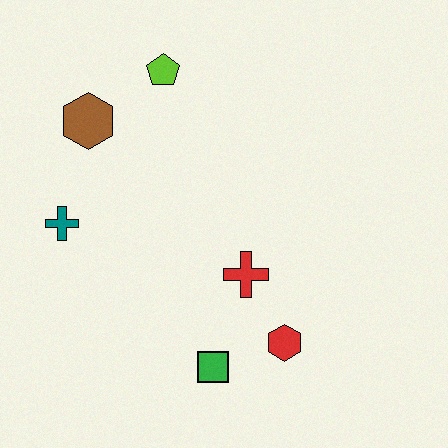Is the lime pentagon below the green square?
No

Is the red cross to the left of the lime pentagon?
No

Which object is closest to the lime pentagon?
The brown hexagon is closest to the lime pentagon.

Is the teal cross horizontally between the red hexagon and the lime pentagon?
No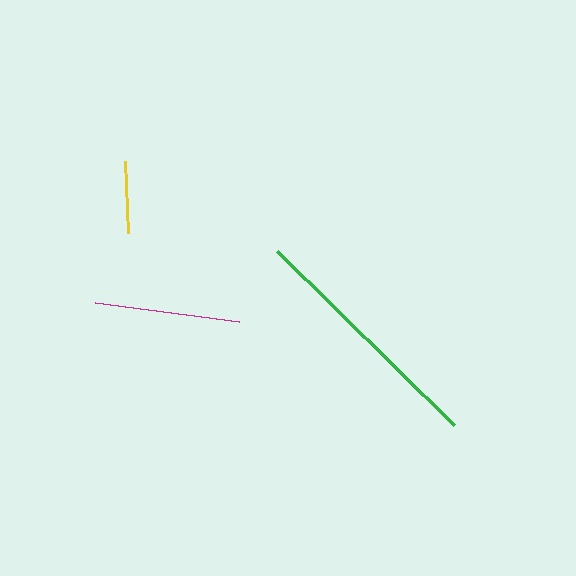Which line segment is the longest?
The green line is the longest at approximately 248 pixels.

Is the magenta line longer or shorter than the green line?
The green line is longer than the magenta line.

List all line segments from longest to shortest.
From longest to shortest: green, magenta, yellow.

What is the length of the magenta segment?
The magenta segment is approximately 145 pixels long.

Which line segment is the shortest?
The yellow line is the shortest at approximately 71 pixels.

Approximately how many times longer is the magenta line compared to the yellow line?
The magenta line is approximately 2.0 times the length of the yellow line.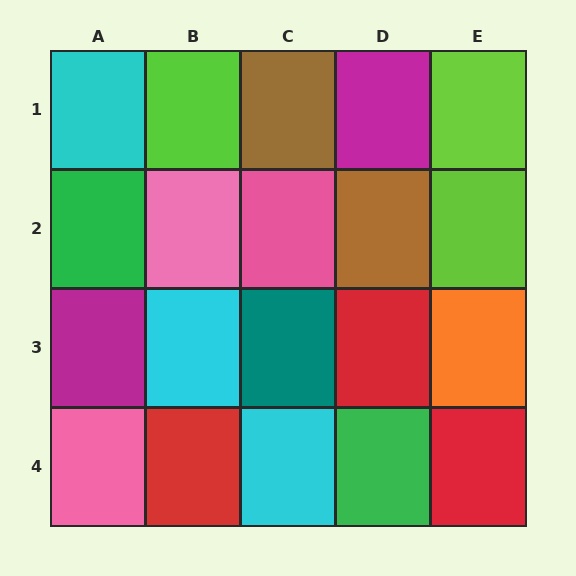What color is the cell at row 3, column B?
Cyan.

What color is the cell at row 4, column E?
Red.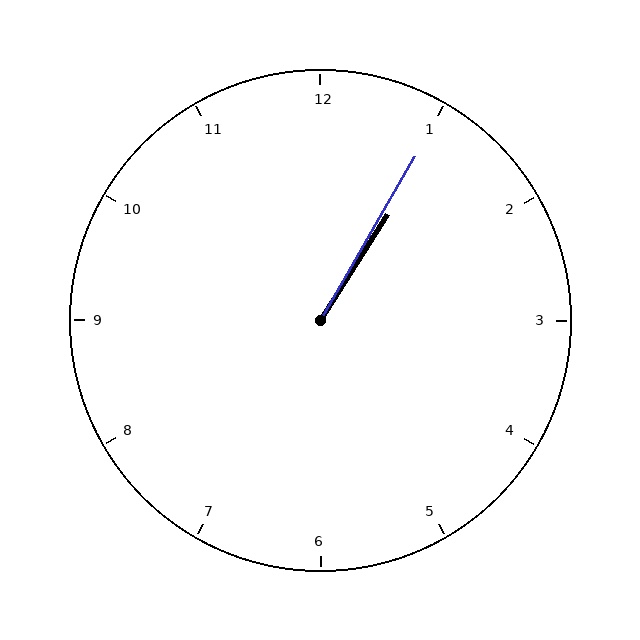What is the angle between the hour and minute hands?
Approximately 2 degrees.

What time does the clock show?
1:05.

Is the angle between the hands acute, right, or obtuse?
It is acute.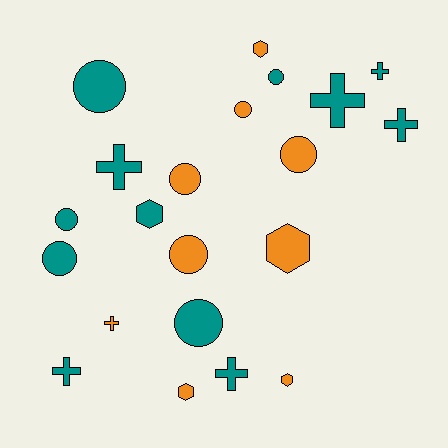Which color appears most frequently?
Teal, with 12 objects.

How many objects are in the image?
There are 21 objects.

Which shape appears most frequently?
Circle, with 9 objects.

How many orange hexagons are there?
There are 4 orange hexagons.